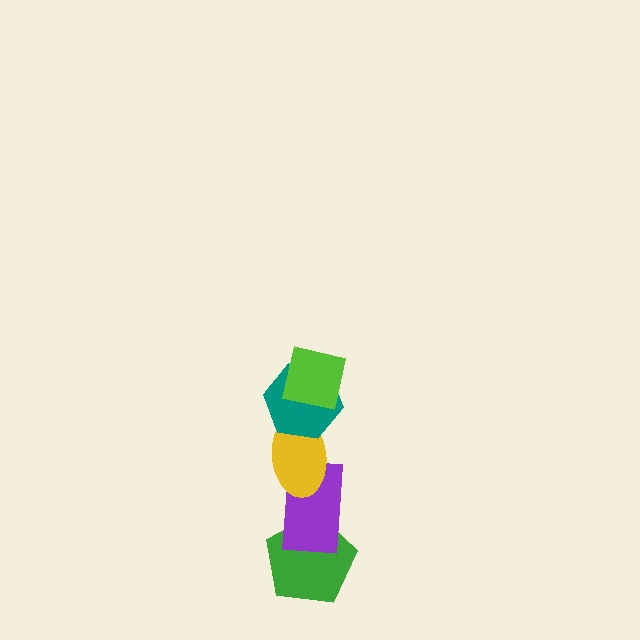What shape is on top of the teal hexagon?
The lime square is on top of the teal hexagon.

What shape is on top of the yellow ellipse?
The teal hexagon is on top of the yellow ellipse.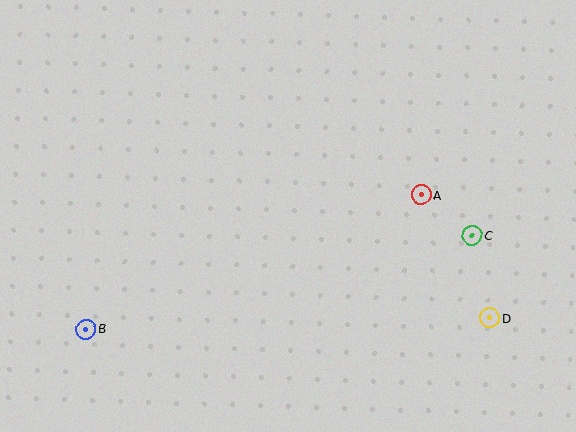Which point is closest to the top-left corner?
Point B is closest to the top-left corner.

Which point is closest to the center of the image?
Point A at (421, 195) is closest to the center.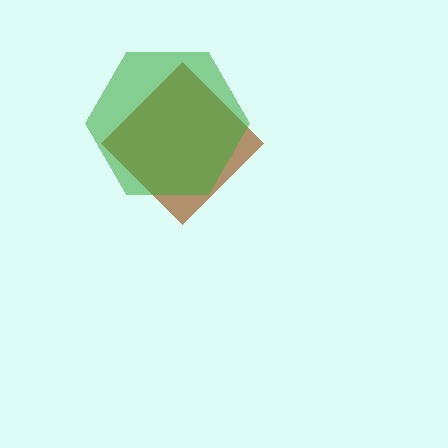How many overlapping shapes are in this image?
There are 2 overlapping shapes in the image.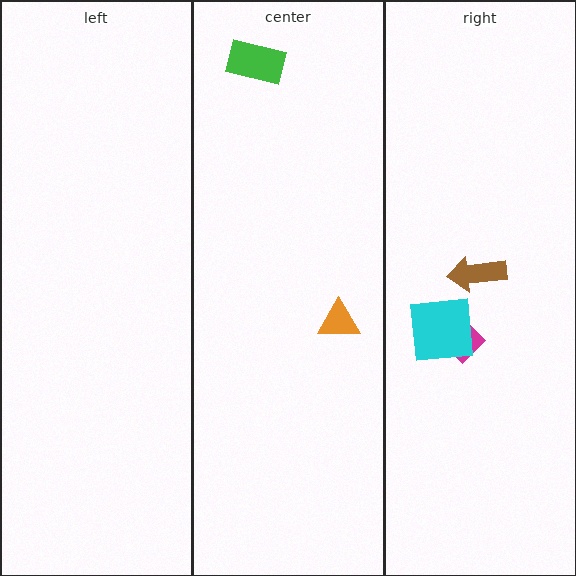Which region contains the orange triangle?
The center region.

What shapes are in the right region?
The magenta diamond, the cyan square, the brown arrow.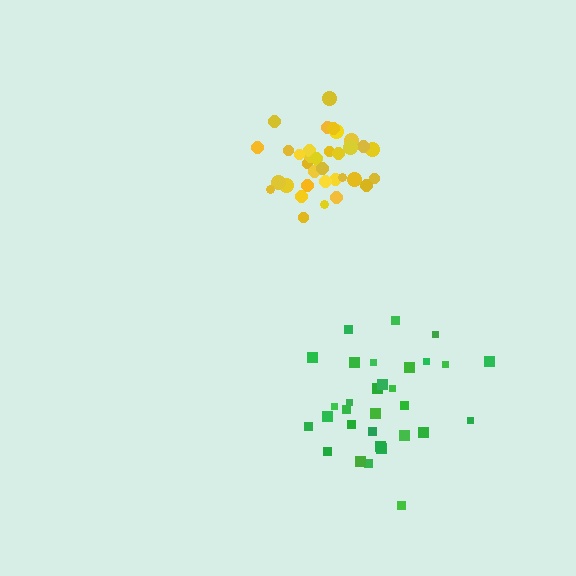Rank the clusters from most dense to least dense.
yellow, green.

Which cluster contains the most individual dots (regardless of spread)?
Yellow (34).